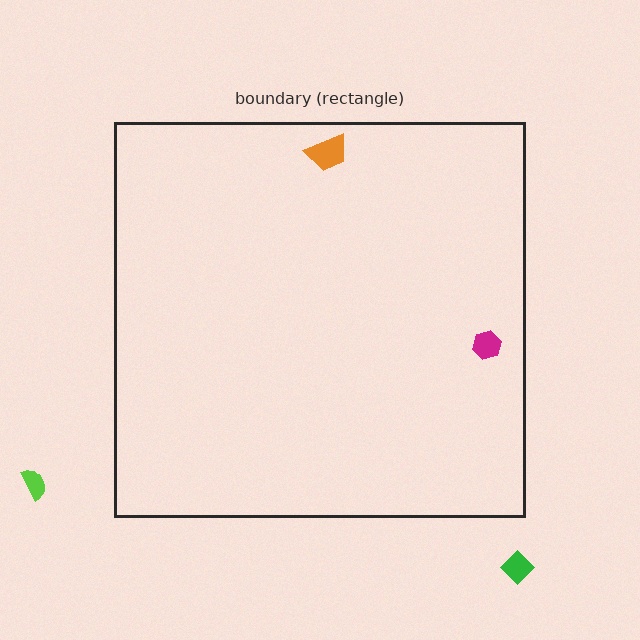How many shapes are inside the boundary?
2 inside, 2 outside.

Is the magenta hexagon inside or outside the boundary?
Inside.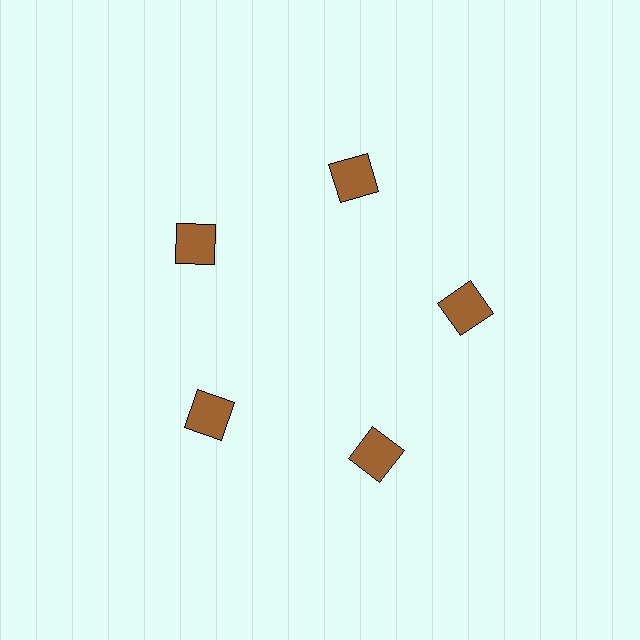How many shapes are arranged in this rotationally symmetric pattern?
There are 5 shapes, arranged in 5 groups of 1.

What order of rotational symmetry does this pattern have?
This pattern has 5-fold rotational symmetry.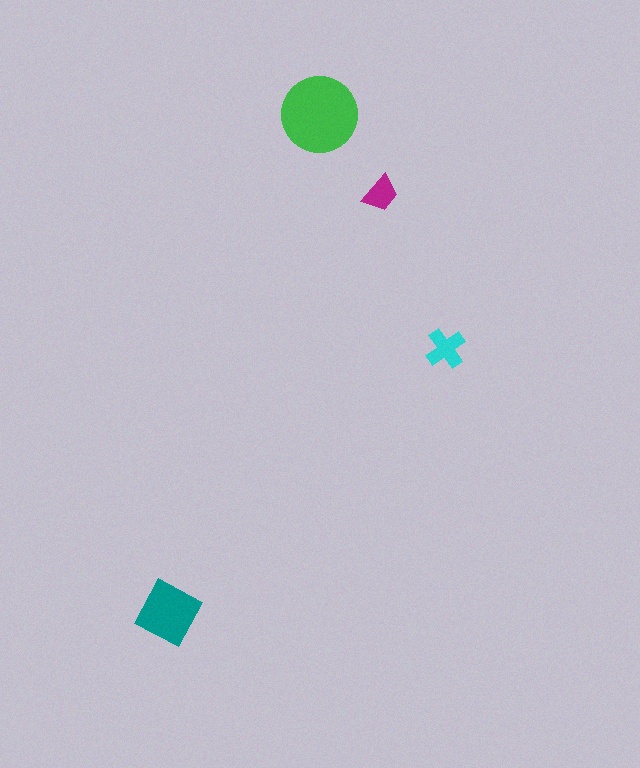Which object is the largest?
The green circle.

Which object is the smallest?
The magenta trapezoid.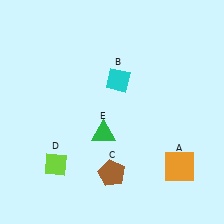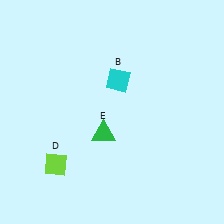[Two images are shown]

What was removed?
The brown pentagon (C), the orange square (A) were removed in Image 2.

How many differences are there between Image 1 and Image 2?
There are 2 differences between the two images.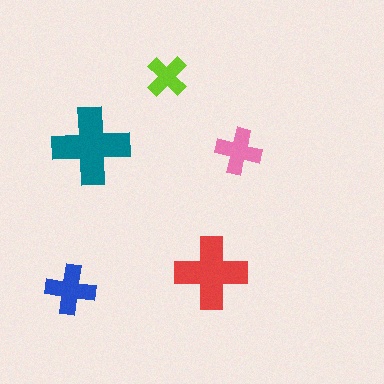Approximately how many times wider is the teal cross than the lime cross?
About 2 times wider.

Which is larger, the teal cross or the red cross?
The teal one.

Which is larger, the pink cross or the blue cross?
The blue one.